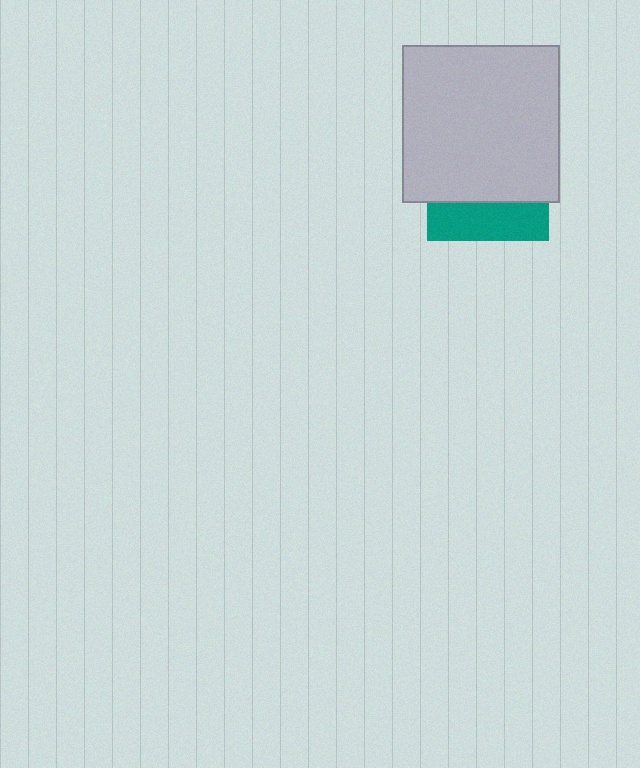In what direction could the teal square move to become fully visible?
The teal square could move down. That would shift it out from behind the light gray square entirely.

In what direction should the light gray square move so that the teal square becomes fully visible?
The light gray square should move up. That is the shortest direction to clear the overlap and leave the teal square fully visible.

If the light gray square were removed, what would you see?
You would see the complete teal square.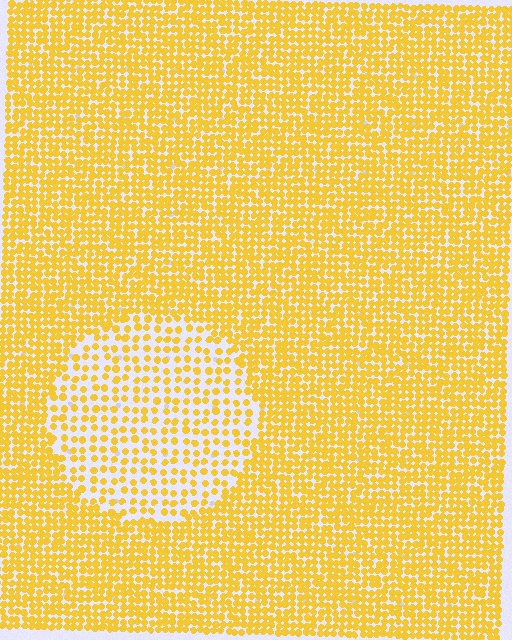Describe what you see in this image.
The image contains small yellow elements arranged at two different densities. A circle-shaped region is visible where the elements are less densely packed than the surrounding area.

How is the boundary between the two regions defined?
The boundary is defined by a change in element density (approximately 2.1x ratio). All elements are the same color, size, and shape.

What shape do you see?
I see a circle.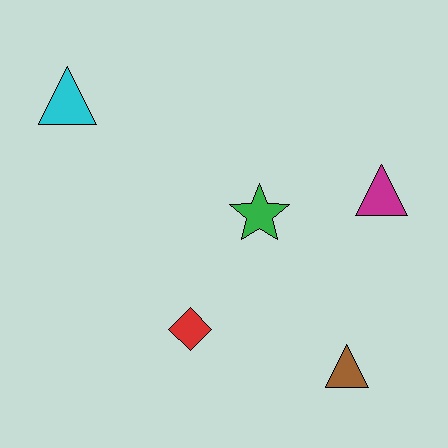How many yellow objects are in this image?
There are no yellow objects.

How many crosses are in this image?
There are no crosses.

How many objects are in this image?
There are 5 objects.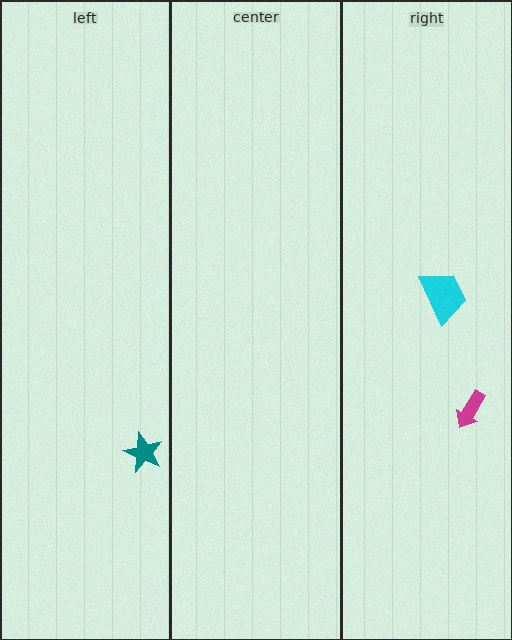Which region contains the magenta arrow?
The right region.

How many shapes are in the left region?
1.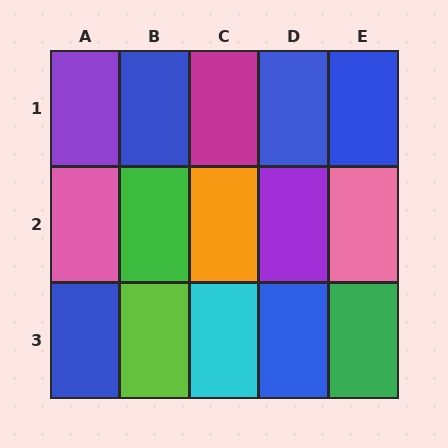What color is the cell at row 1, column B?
Blue.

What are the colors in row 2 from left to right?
Pink, green, orange, purple, pink.